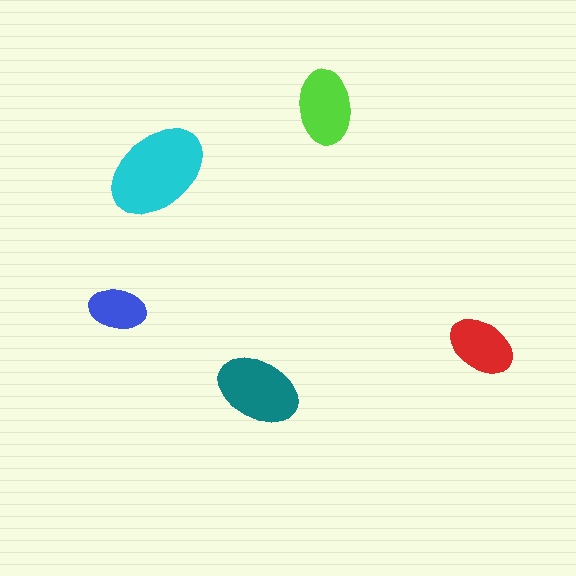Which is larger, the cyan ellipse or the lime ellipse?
The cyan one.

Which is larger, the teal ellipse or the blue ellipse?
The teal one.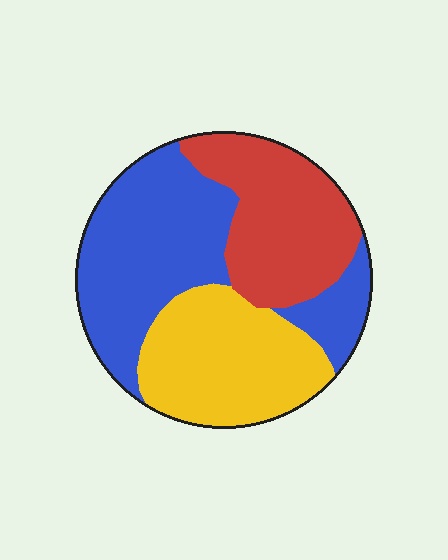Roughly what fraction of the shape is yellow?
Yellow covers roughly 30% of the shape.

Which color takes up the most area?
Blue, at roughly 40%.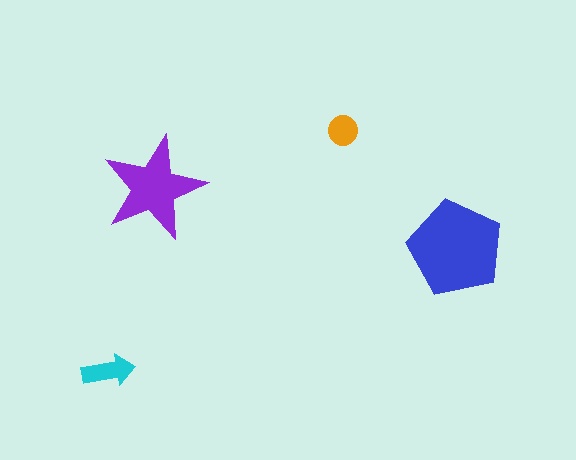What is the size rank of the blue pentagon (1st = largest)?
1st.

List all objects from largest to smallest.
The blue pentagon, the purple star, the cyan arrow, the orange circle.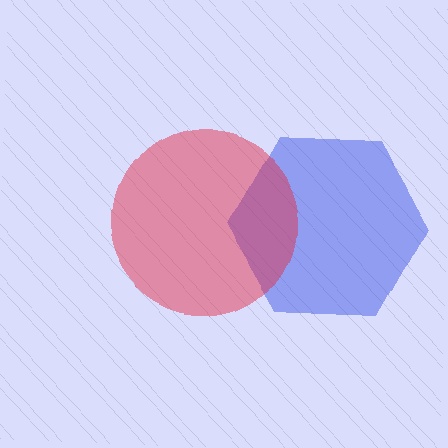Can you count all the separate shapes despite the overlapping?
Yes, there are 2 separate shapes.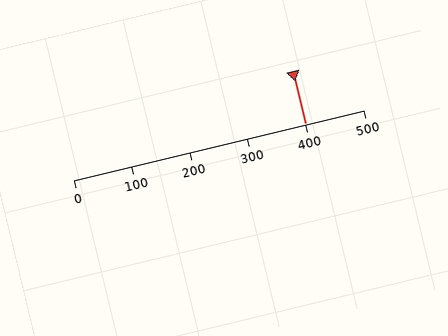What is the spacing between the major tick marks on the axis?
The major ticks are spaced 100 apart.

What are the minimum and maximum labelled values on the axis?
The axis runs from 0 to 500.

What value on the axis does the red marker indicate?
The marker indicates approximately 400.